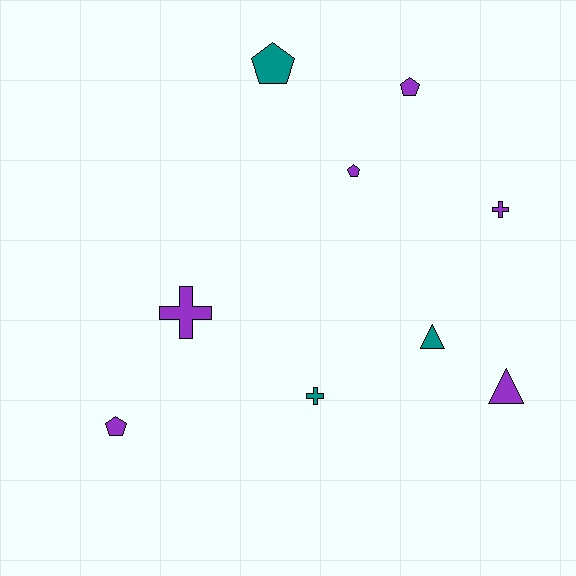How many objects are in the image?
There are 9 objects.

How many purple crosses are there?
There are 2 purple crosses.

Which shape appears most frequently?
Pentagon, with 4 objects.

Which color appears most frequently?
Purple, with 6 objects.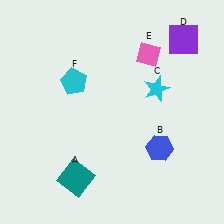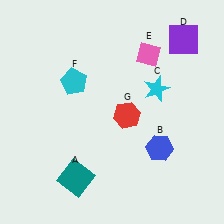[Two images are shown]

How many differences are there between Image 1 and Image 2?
There is 1 difference between the two images.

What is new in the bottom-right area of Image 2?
A red hexagon (G) was added in the bottom-right area of Image 2.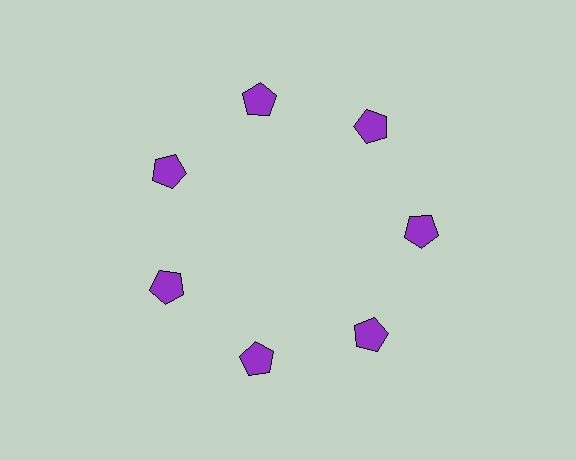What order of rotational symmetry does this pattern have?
This pattern has 7-fold rotational symmetry.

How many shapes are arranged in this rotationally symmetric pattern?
There are 7 shapes, arranged in 7 groups of 1.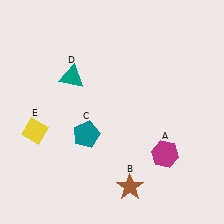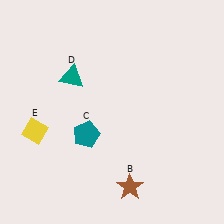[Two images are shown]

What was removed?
The magenta hexagon (A) was removed in Image 2.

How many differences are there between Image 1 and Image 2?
There is 1 difference between the two images.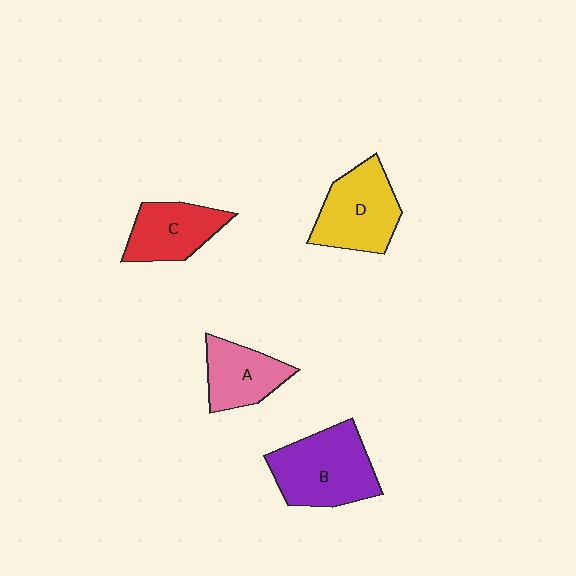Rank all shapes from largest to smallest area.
From largest to smallest: B (purple), D (yellow), C (red), A (pink).